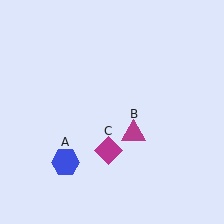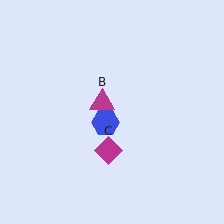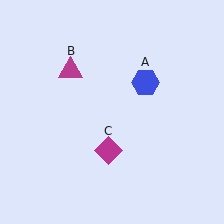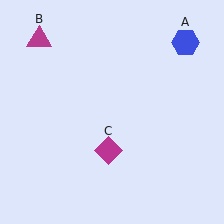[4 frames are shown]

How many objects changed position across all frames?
2 objects changed position: blue hexagon (object A), magenta triangle (object B).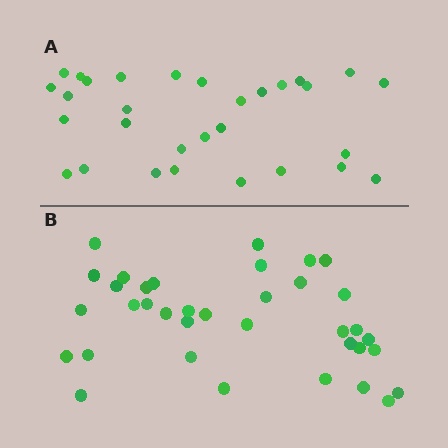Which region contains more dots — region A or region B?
Region B (the bottom region) has more dots.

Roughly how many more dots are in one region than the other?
Region B has about 6 more dots than region A.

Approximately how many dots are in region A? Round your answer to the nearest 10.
About 30 dots.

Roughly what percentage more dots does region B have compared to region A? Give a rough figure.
About 20% more.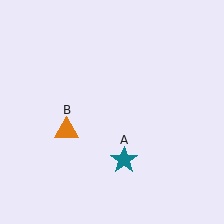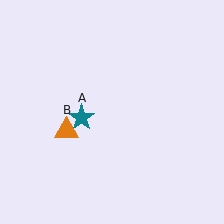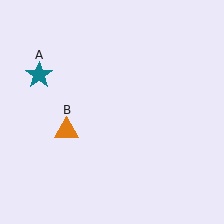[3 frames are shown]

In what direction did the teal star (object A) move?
The teal star (object A) moved up and to the left.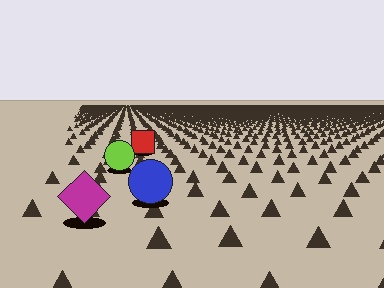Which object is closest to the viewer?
The magenta diamond is closest. The texture marks near it are larger and more spread out.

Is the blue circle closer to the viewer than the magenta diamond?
No. The magenta diamond is closer — you can tell from the texture gradient: the ground texture is coarser near it.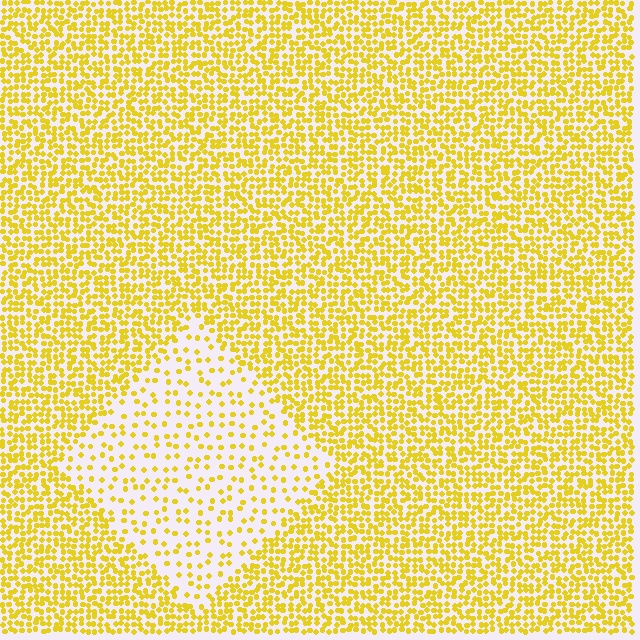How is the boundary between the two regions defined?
The boundary is defined by a change in element density (approximately 2.7x ratio). All elements are the same color, size, and shape.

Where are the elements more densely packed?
The elements are more densely packed outside the diamond boundary.